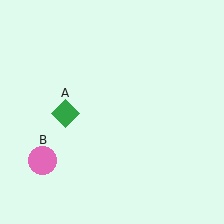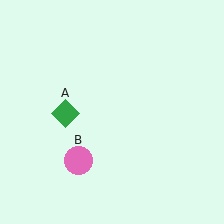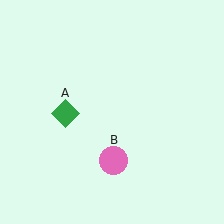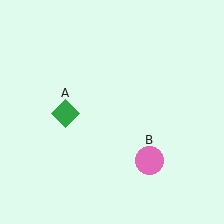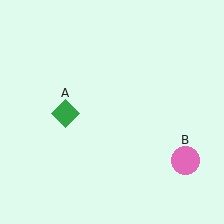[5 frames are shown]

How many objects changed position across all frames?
1 object changed position: pink circle (object B).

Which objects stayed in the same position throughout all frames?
Green diamond (object A) remained stationary.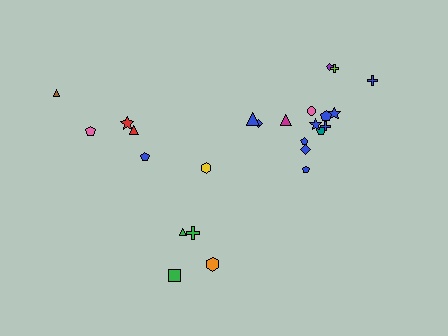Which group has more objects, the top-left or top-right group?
The top-right group.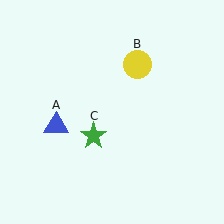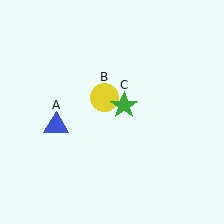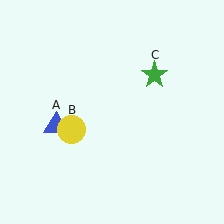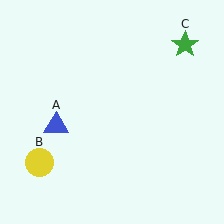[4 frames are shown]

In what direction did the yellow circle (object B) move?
The yellow circle (object B) moved down and to the left.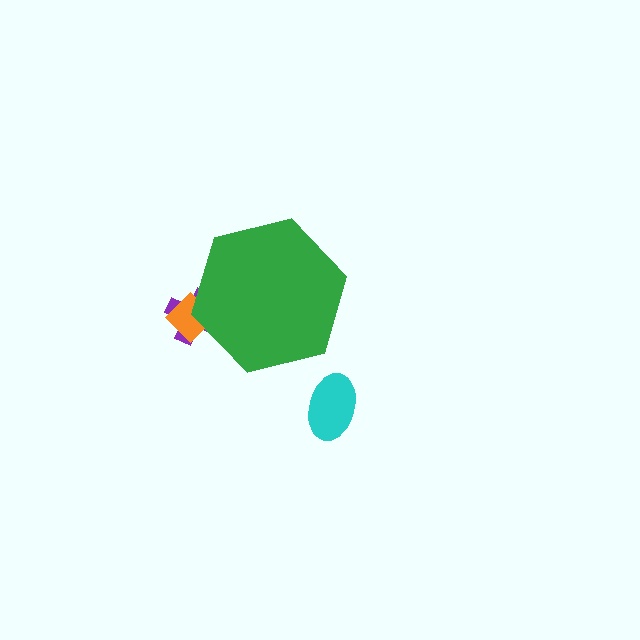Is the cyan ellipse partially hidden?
No, the cyan ellipse is fully visible.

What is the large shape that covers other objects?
A green hexagon.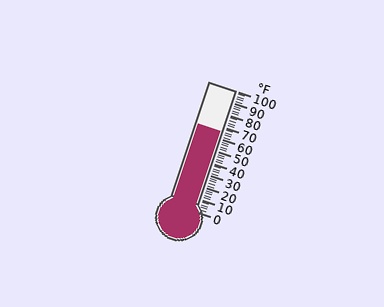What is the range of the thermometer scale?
The thermometer scale ranges from 0°F to 100°F.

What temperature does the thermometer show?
The thermometer shows approximately 66°F.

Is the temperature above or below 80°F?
The temperature is below 80°F.